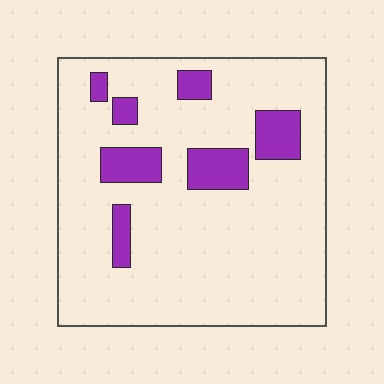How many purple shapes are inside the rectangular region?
7.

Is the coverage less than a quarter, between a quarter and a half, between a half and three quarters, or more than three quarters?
Less than a quarter.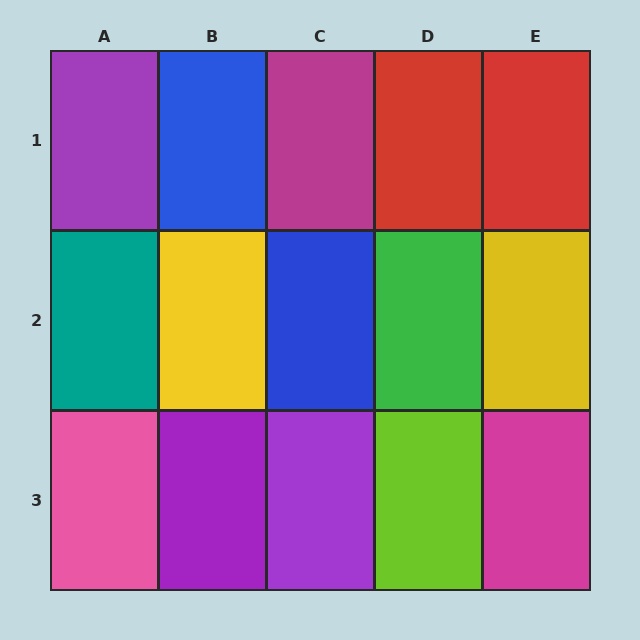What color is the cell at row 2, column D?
Green.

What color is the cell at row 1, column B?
Blue.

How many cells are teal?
1 cell is teal.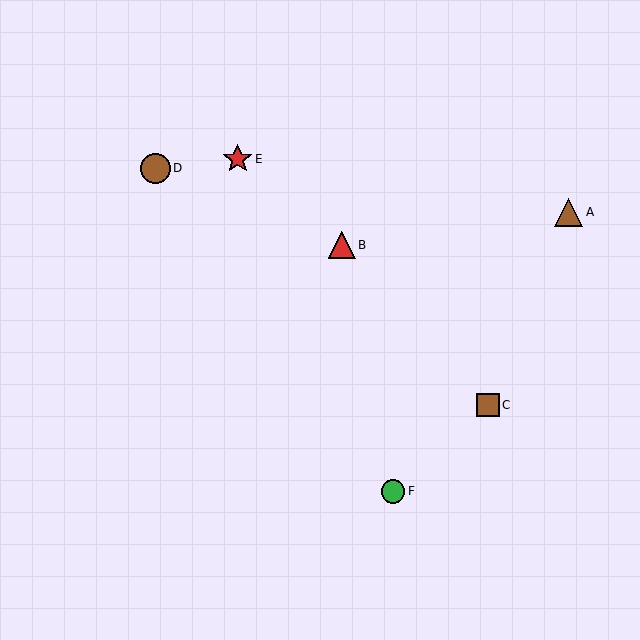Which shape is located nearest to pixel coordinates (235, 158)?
The red star (labeled E) at (238, 159) is nearest to that location.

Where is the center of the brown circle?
The center of the brown circle is at (155, 168).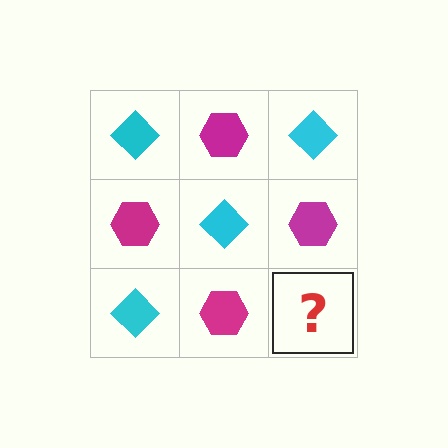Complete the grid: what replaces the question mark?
The question mark should be replaced with a cyan diamond.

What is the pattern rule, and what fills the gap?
The rule is that it alternates cyan diamond and magenta hexagon in a checkerboard pattern. The gap should be filled with a cyan diamond.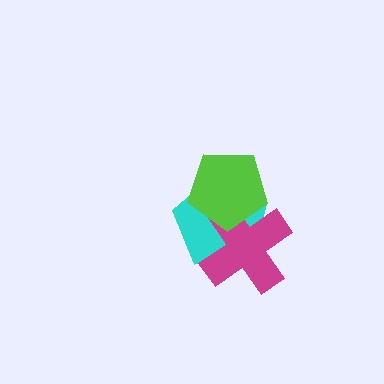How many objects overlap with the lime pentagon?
2 objects overlap with the lime pentagon.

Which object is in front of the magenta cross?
The lime pentagon is in front of the magenta cross.